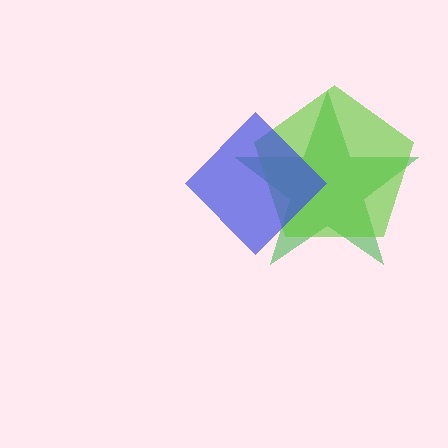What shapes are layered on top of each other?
The layered shapes are: a green star, a lime pentagon, a blue diamond.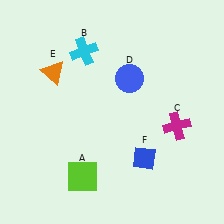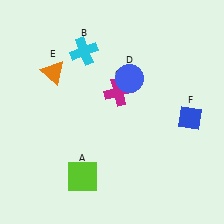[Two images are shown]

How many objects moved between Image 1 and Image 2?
2 objects moved between the two images.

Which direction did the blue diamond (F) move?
The blue diamond (F) moved right.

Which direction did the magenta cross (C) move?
The magenta cross (C) moved left.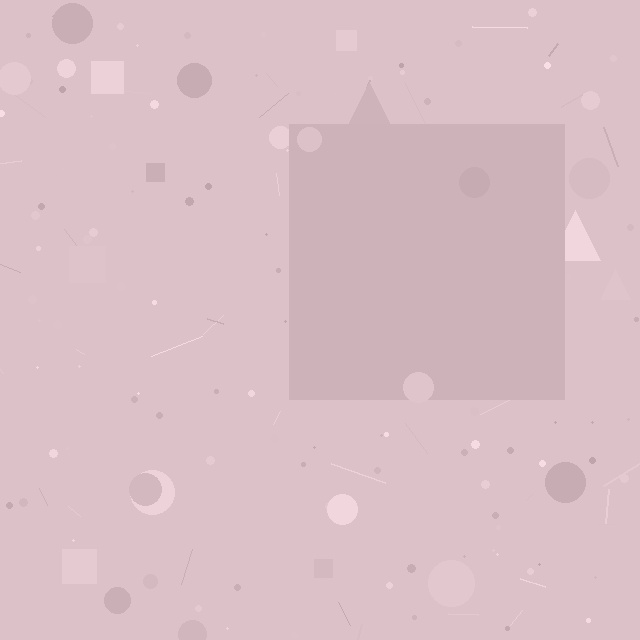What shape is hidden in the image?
A square is hidden in the image.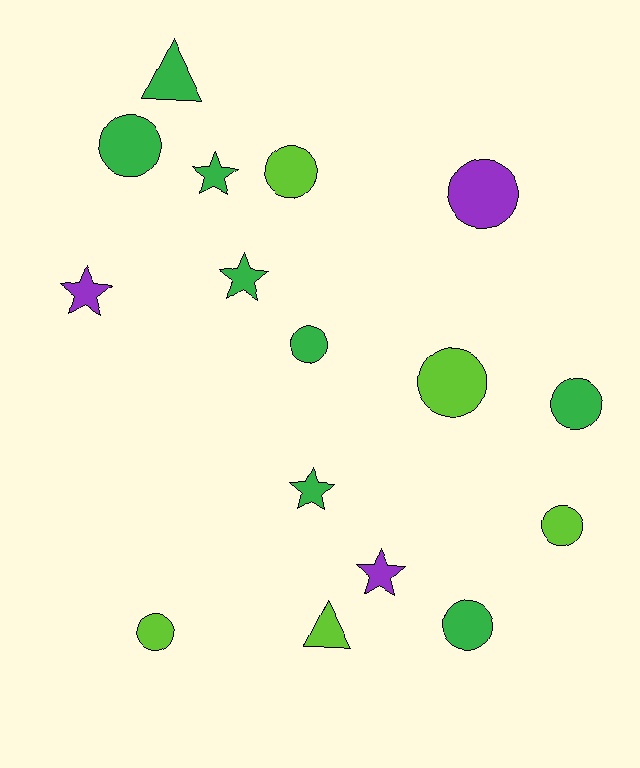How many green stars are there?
There are 3 green stars.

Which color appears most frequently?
Green, with 8 objects.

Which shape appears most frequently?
Circle, with 9 objects.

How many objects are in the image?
There are 16 objects.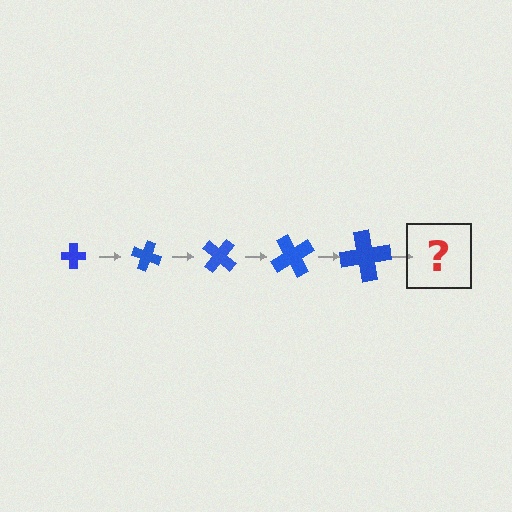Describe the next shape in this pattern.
It should be a cross, larger than the previous one and rotated 100 degrees from the start.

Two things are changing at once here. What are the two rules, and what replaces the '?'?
The two rules are that the cross grows larger each step and it rotates 20 degrees each step. The '?' should be a cross, larger than the previous one and rotated 100 degrees from the start.